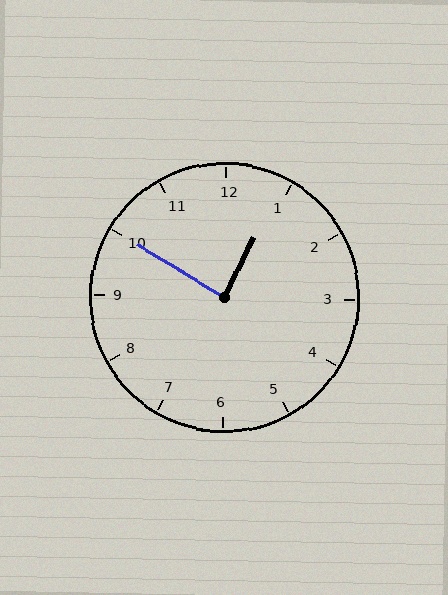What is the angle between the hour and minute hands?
Approximately 85 degrees.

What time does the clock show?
12:50.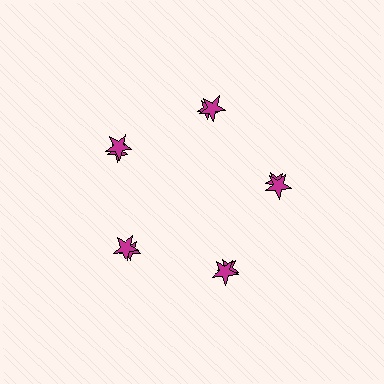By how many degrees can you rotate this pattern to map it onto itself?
The pattern maps onto itself every 72 degrees of rotation.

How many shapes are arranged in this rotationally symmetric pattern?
There are 10 shapes, arranged in 5 groups of 2.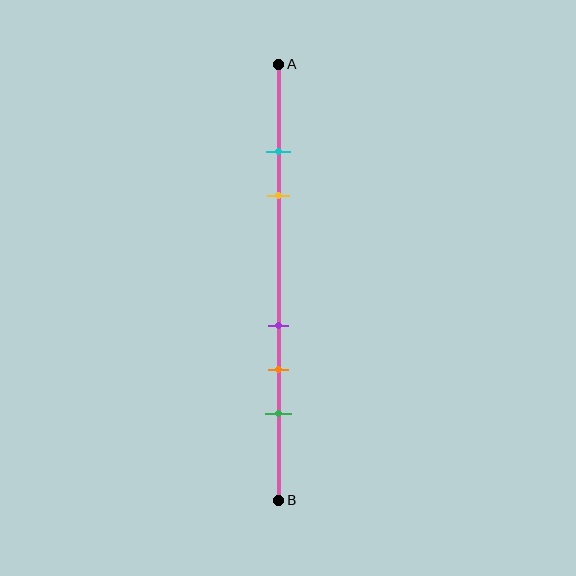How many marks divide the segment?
There are 5 marks dividing the segment.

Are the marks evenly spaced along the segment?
No, the marks are not evenly spaced.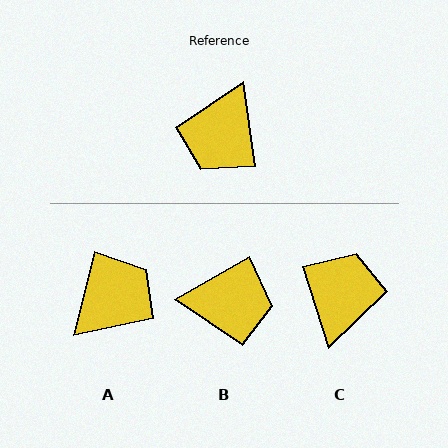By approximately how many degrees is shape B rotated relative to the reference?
Approximately 112 degrees counter-clockwise.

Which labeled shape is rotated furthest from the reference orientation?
C, about 170 degrees away.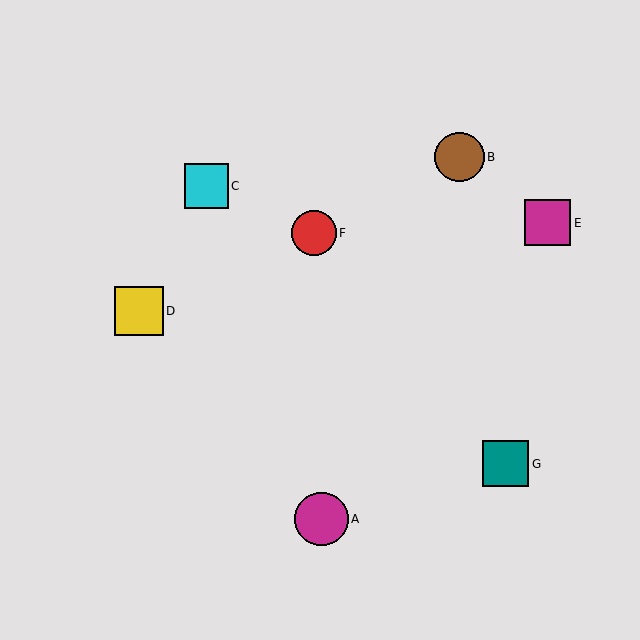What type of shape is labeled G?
Shape G is a teal square.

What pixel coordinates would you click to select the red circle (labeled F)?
Click at (314, 233) to select the red circle F.